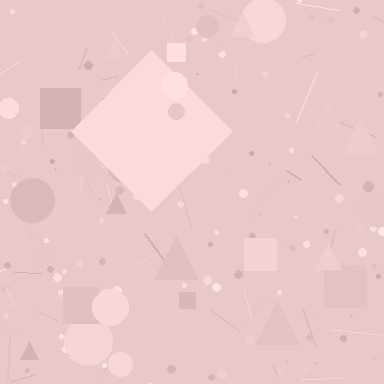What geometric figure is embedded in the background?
A diamond is embedded in the background.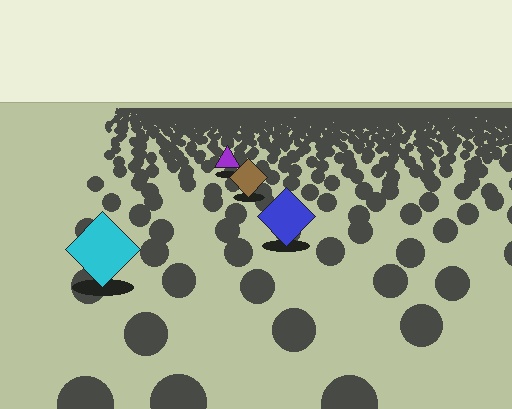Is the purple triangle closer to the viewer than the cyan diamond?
No. The cyan diamond is closer — you can tell from the texture gradient: the ground texture is coarser near it.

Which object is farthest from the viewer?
The purple triangle is farthest from the viewer. It appears smaller and the ground texture around it is denser.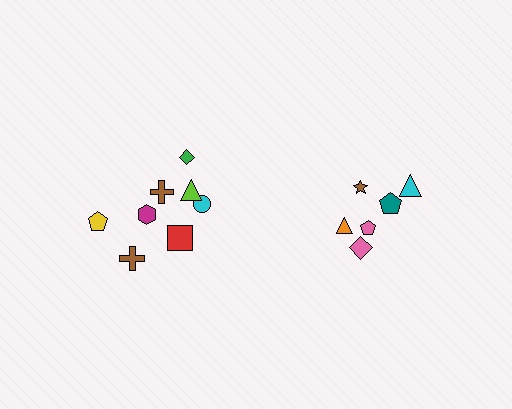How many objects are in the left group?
There are 8 objects.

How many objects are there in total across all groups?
There are 14 objects.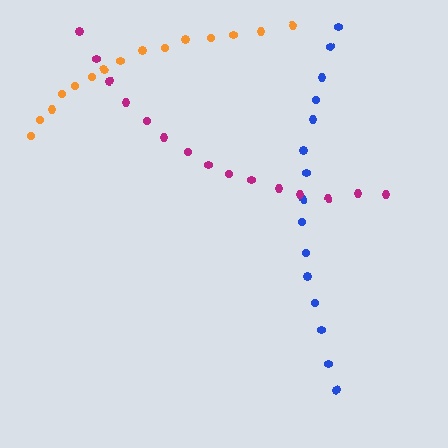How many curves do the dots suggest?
There are 3 distinct paths.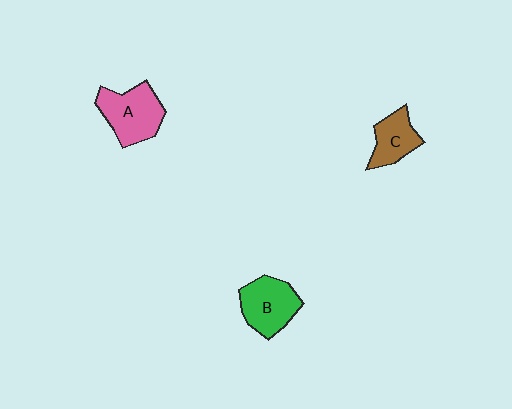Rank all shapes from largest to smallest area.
From largest to smallest: A (pink), B (green), C (brown).